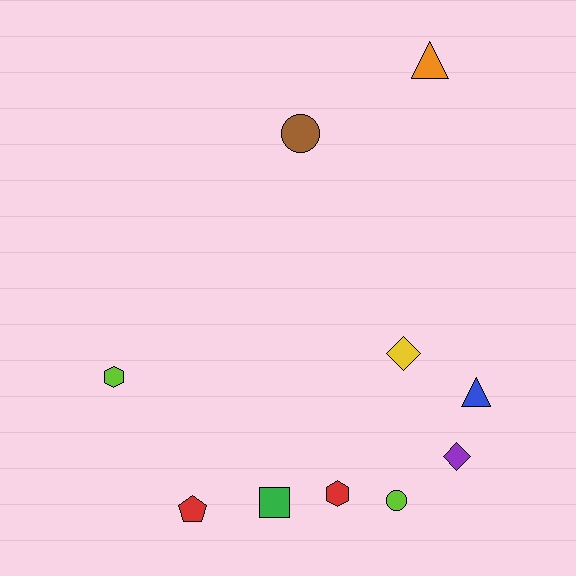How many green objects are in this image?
There is 1 green object.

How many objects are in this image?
There are 10 objects.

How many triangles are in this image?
There are 2 triangles.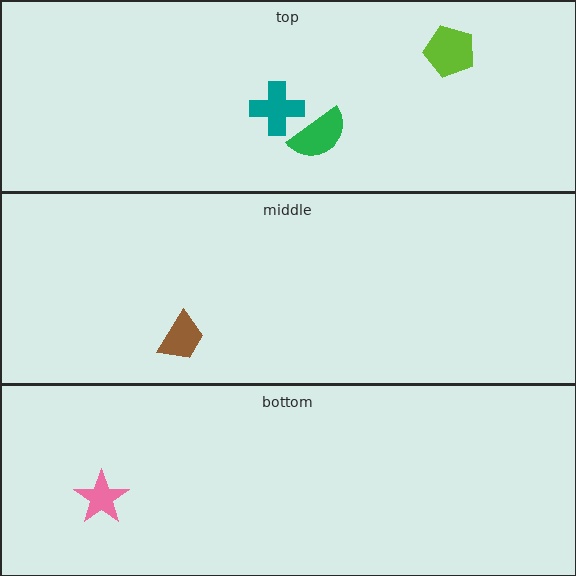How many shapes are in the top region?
3.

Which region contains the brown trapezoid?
The middle region.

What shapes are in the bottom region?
The pink star.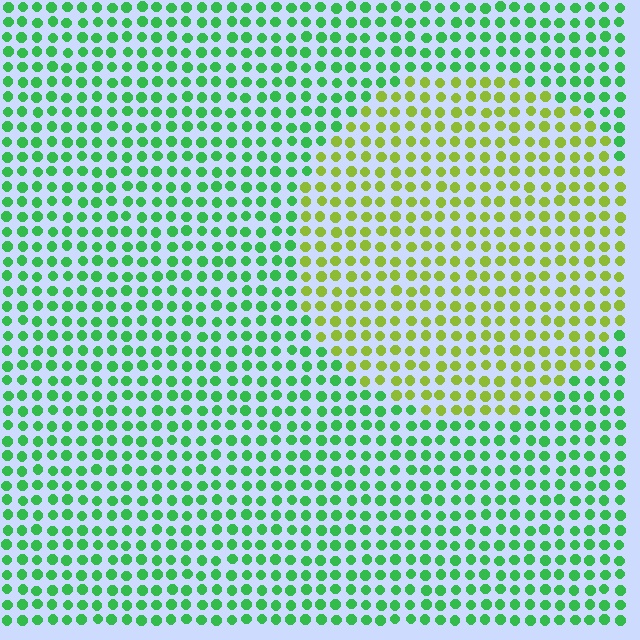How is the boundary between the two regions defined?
The boundary is defined purely by a slight shift in hue (about 50 degrees). Spacing, size, and orientation are identical on both sides.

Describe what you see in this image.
The image is filled with small green elements in a uniform arrangement. A circle-shaped region is visible where the elements are tinted to a slightly different hue, forming a subtle color boundary.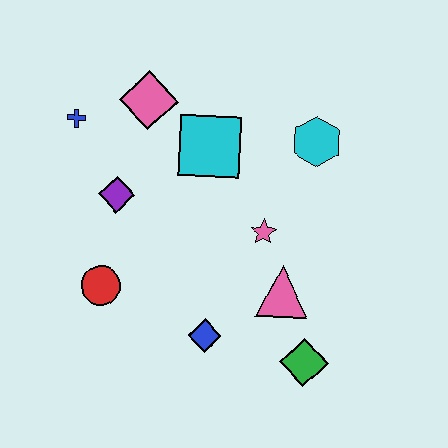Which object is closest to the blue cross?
The pink diamond is closest to the blue cross.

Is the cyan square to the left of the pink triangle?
Yes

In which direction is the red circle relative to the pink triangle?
The red circle is to the left of the pink triangle.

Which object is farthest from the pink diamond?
The green diamond is farthest from the pink diamond.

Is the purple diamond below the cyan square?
Yes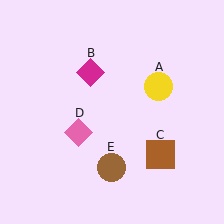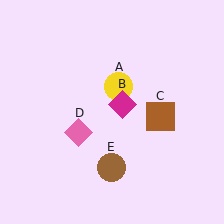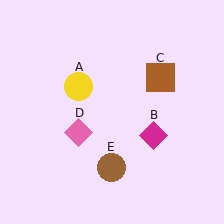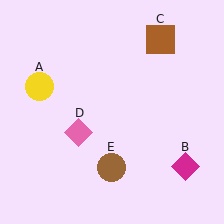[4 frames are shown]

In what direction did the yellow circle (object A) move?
The yellow circle (object A) moved left.